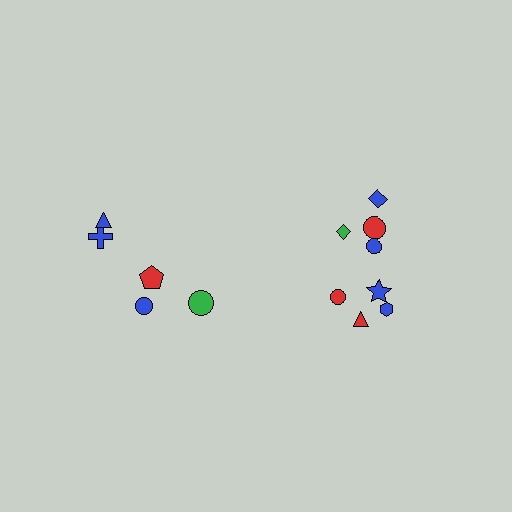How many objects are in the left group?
There are 5 objects.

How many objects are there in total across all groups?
There are 13 objects.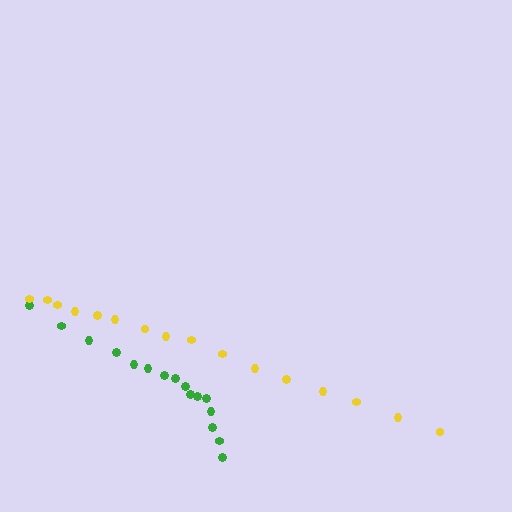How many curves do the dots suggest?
There are 2 distinct paths.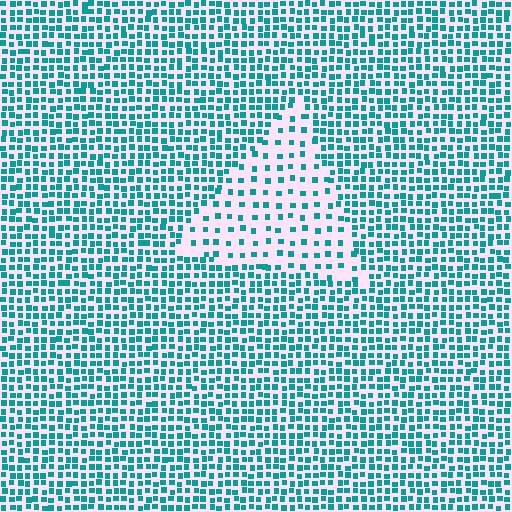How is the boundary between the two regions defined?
The boundary is defined by a change in element density (approximately 2.4x ratio). All elements are the same color, size, and shape.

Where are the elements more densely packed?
The elements are more densely packed outside the triangle boundary.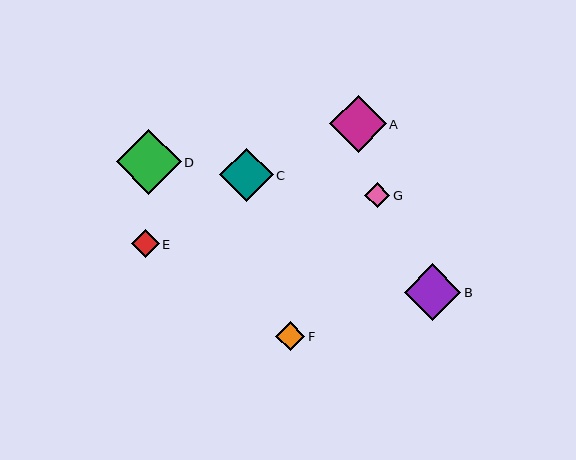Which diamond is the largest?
Diamond D is the largest with a size of approximately 65 pixels.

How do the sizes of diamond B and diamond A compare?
Diamond B and diamond A are approximately the same size.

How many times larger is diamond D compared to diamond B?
Diamond D is approximately 1.2 times the size of diamond B.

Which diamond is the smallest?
Diamond G is the smallest with a size of approximately 25 pixels.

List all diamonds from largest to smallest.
From largest to smallest: D, B, A, C, F, E, G.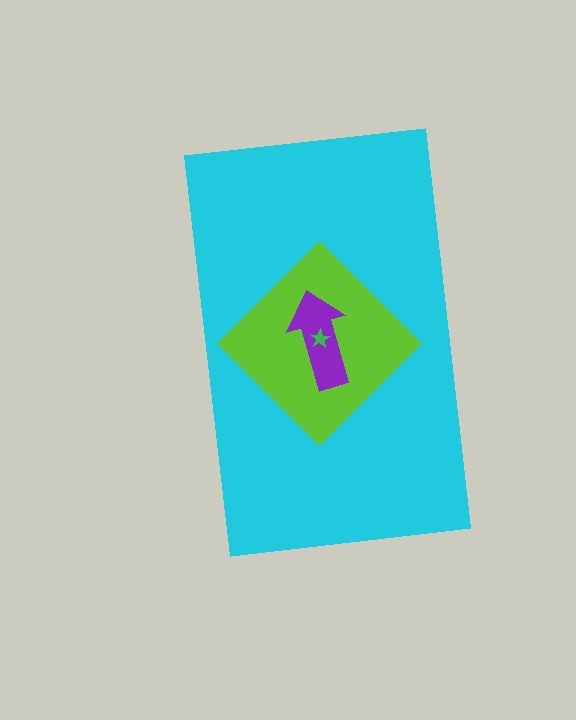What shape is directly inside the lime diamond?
The purple arrow.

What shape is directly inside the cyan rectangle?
The lime diamond.